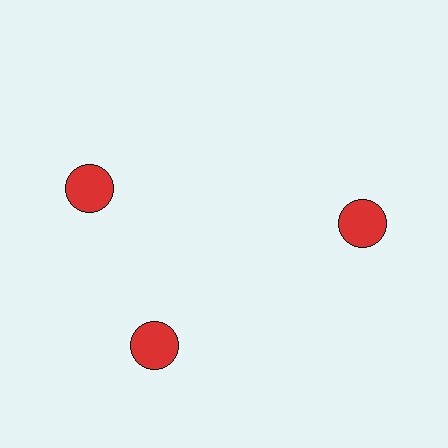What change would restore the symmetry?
The symmetry would be restored by rotating it back into even spacing with its neighbors so that all 3 circles sit at equal angles and equal distance from the center.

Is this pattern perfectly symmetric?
No. The 3 red circles are arranged in a ring, but one element near the 11 o'clock position is rotated out of alignment along the ring, breaking the 3-fold rotational symmetry.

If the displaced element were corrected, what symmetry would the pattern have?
It would have 3-fold rotational symmetry — the pattern would map onto itself every 120 degrees.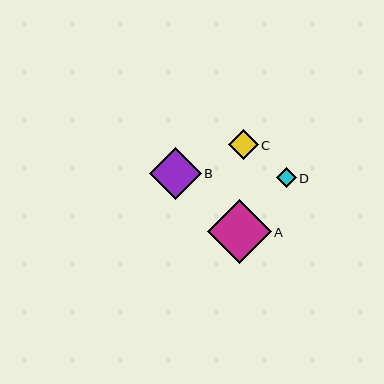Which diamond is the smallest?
Diamond D is the smallest with a size of approximately 20 pixels.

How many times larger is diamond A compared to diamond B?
Diamond A is approximately 1.2 times the size of diamond B.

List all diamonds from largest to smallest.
From largest to smallest: A, B, C, D.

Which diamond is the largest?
Diamond A is the largest with a size of approximately 64 pixels.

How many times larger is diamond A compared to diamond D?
Diamond A is approximately 3.1 times the size of diamond D.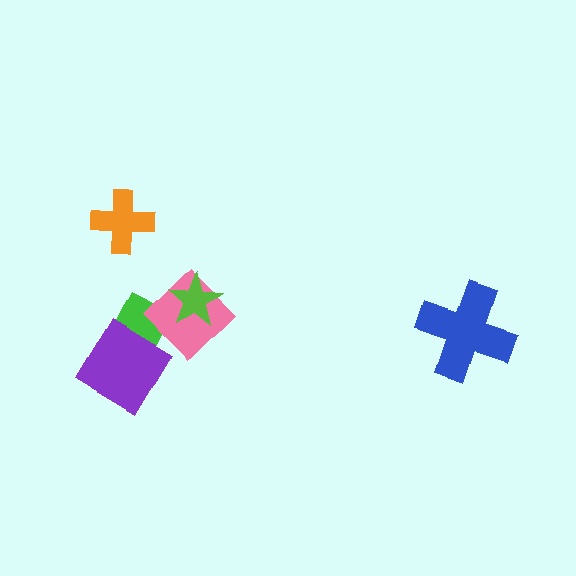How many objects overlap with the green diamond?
2 objects overlap with the green diamond.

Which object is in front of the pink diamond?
The lime star is in front of the pink diamond.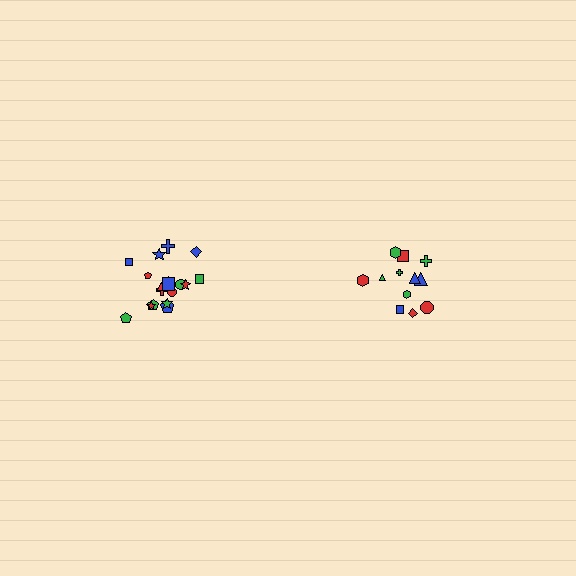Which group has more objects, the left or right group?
The left group.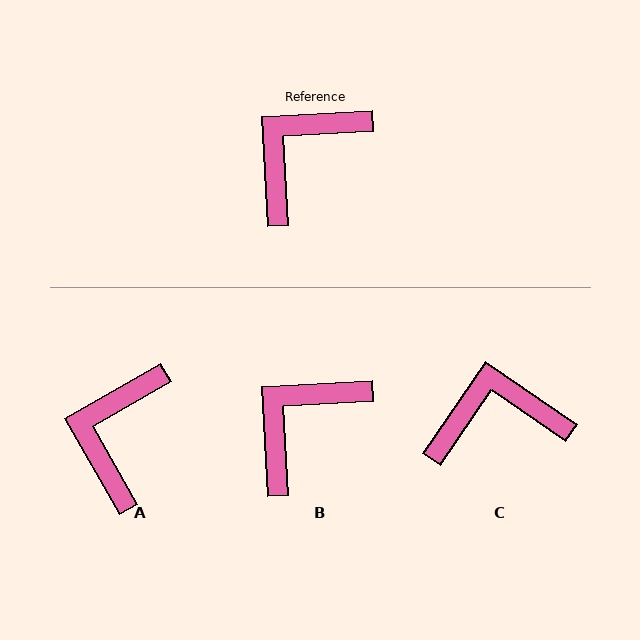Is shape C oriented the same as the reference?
No, it is off by about 37 degrees.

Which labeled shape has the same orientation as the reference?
B.